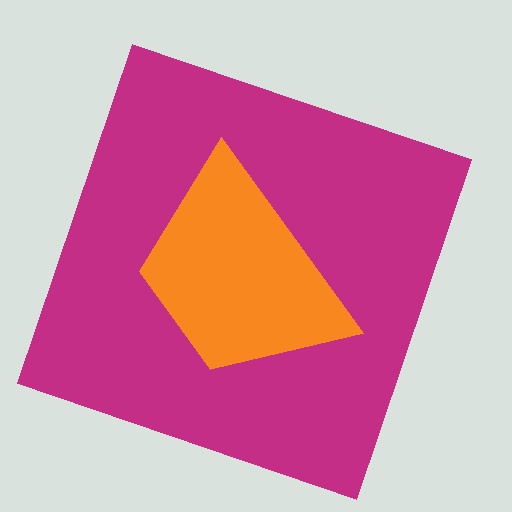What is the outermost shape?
The magenta square.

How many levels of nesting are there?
2.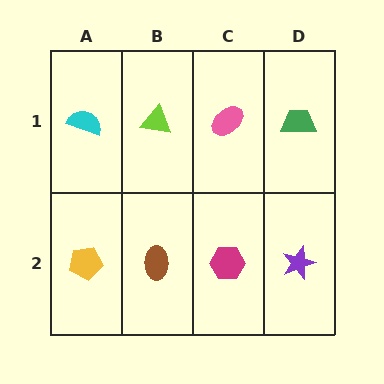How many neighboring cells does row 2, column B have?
3.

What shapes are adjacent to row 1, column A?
A yellow pentagon (row 2, column A), a lime triangle (row 1, column B).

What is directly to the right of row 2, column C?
A purple star.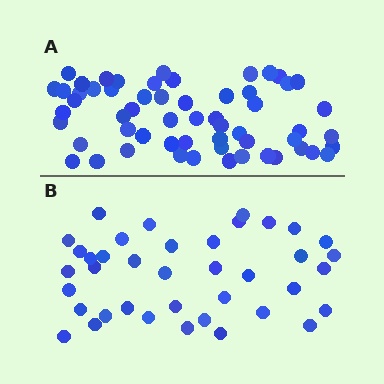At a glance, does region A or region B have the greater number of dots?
Region A (the top region) has more dots.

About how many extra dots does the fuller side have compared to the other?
Region A has approximately 20 more dots than region B.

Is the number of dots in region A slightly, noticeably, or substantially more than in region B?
Region A has substantially more. The ratio is roughly 1.5 to 1.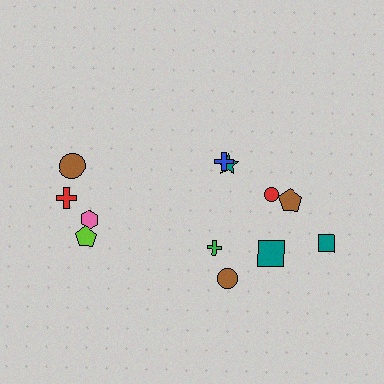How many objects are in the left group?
There are 4 objects.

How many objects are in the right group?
There are 8 objects.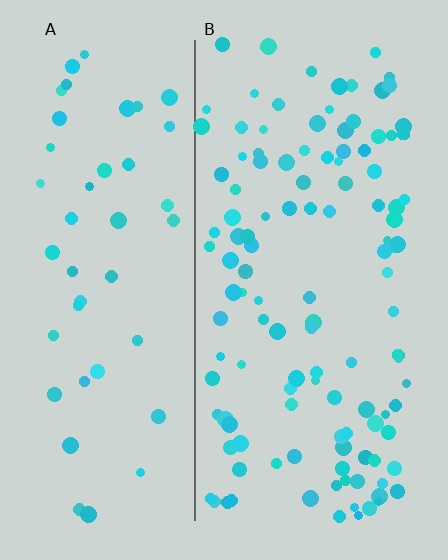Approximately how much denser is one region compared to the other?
Approximately 2.6× — region B over region A.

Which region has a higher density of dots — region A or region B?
B (the right).